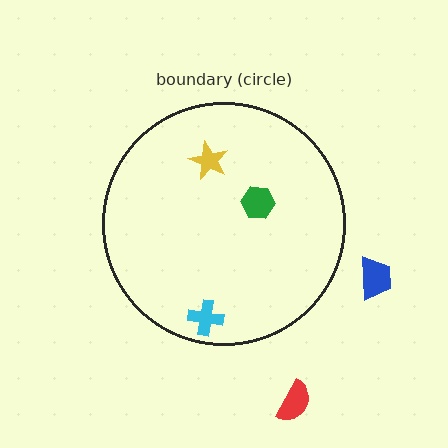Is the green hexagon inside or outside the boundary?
Inside.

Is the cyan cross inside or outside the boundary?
Inside.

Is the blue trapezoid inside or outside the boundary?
Outside.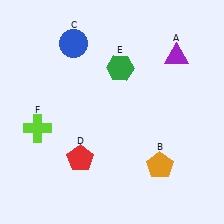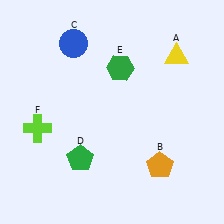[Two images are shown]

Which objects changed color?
A changed from purple to yellow. D changed from red to green.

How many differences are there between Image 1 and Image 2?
There are 2 differences between the two images.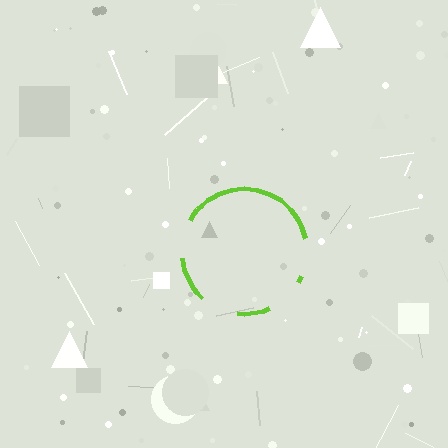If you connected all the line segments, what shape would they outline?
They would outline a circle.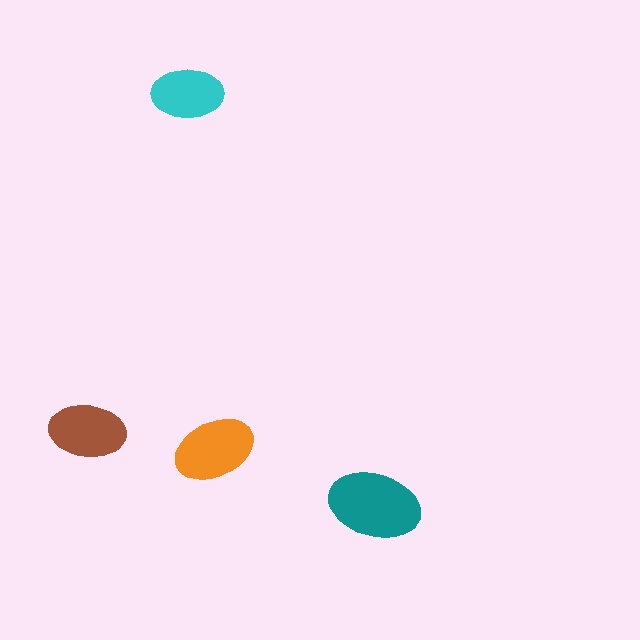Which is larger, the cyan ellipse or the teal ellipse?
The teal one.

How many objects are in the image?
There are 4 objects in the image.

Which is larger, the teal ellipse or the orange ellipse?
The teal one.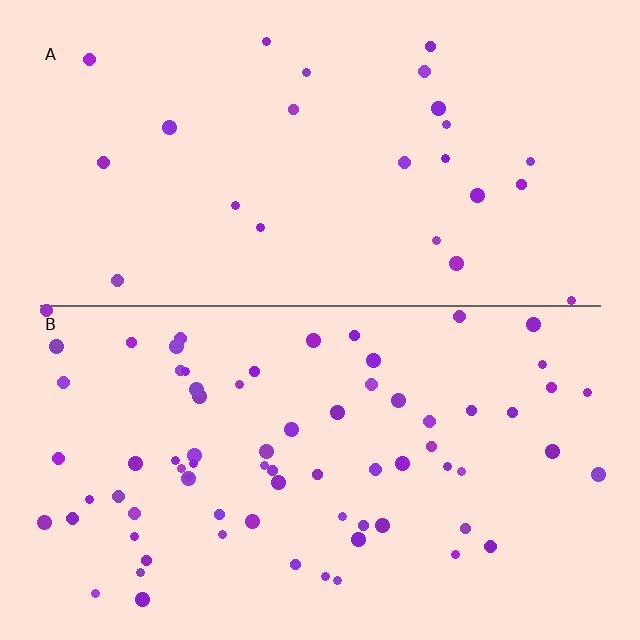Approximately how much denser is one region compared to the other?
Approximately 3.0× — region B over region A.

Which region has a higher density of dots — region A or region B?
B (the bottom).